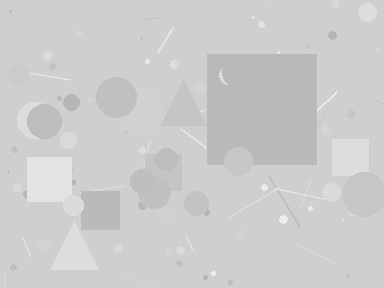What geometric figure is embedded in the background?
A square is embedded in the background.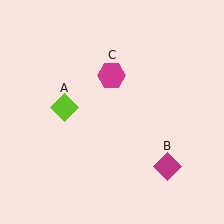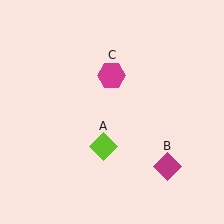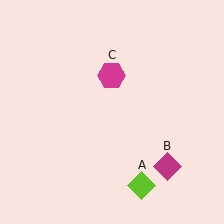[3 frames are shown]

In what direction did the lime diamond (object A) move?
The lime diamond (object A) moved down and to the right.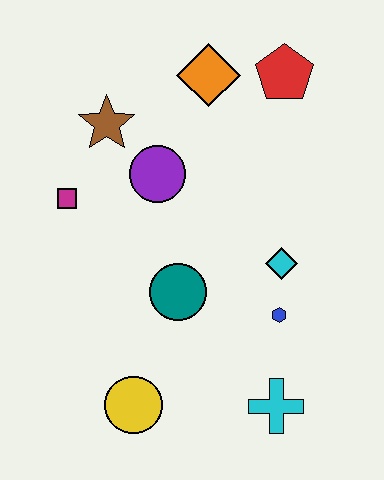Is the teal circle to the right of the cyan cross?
No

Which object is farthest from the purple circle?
The cyan cross is farthest from the purple circle.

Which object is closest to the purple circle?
The brown star is closest to the purple circle.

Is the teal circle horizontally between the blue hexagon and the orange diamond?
No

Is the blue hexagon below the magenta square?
Yes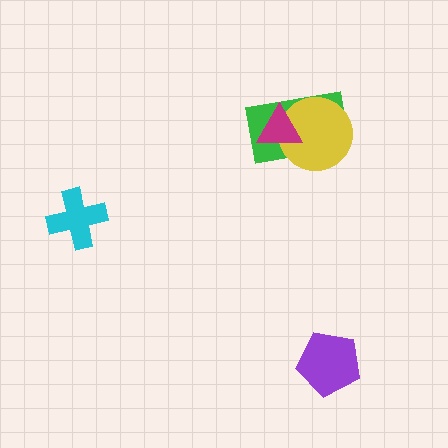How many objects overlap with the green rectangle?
2 objects overlap with the green rectangle.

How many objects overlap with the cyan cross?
0 objects overlap with the cyan cross.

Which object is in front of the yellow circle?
The magenta triangle is in front of the yellow circle.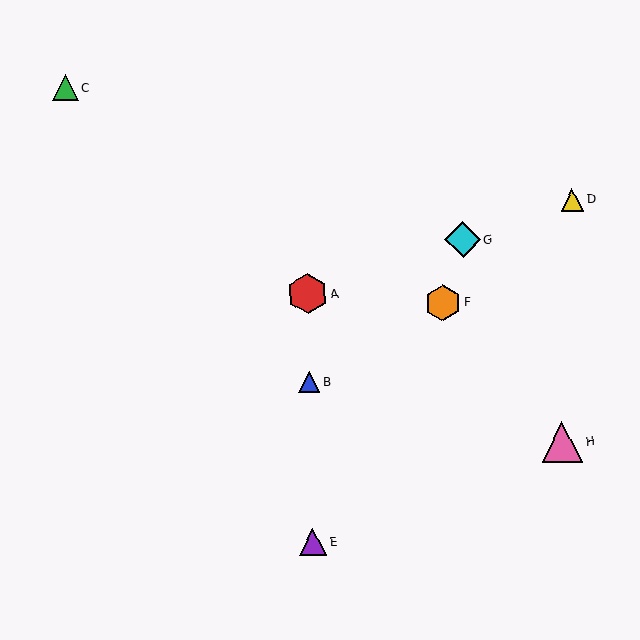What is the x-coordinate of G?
Object G is at x≈463.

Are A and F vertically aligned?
No, A is at x≈308 and F is at x≈443.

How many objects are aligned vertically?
3 objects (A, B, E) are aligned vertically.